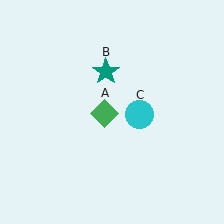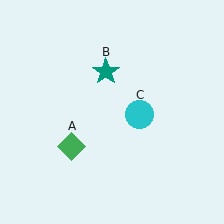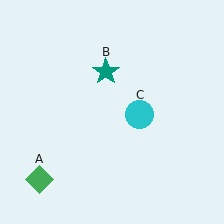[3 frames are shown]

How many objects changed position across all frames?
1 object changed position: green diamond (object A).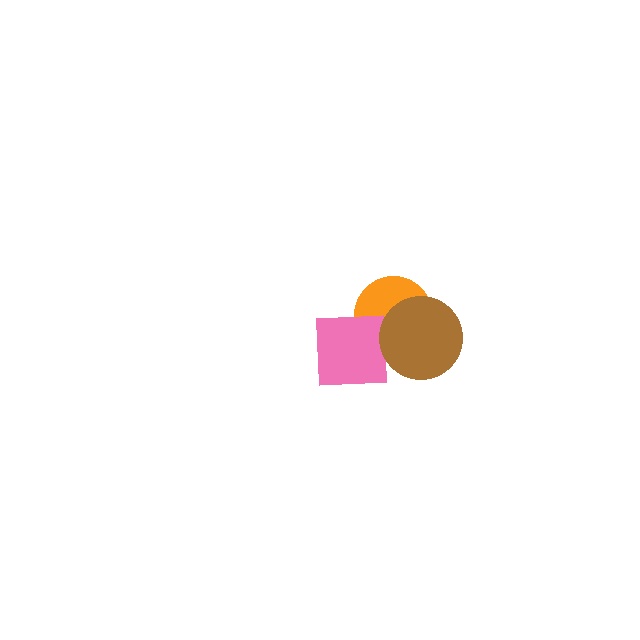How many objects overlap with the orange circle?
2 objects overlap with the orange circle.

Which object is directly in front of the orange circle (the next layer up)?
The pink square is directly in front of the orange circle.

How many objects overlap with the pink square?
2 objects overlap with the pink square.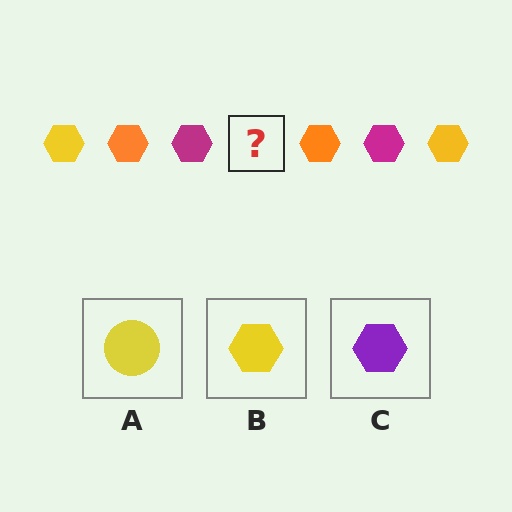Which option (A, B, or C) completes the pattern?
B.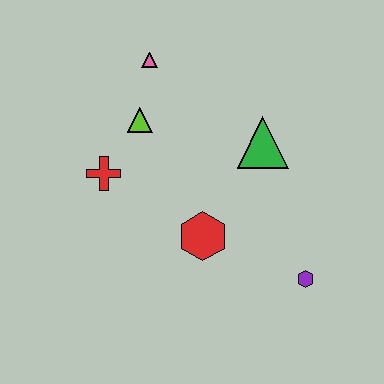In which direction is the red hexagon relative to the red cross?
The red hexagon is to the right of the red cross.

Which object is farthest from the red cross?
The purple hexagon is farthest from the red cross.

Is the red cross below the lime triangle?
Yes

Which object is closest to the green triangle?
The red hexagon is closest to the green triangle.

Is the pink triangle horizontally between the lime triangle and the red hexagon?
Yes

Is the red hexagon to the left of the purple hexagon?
Yes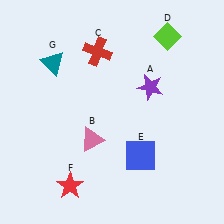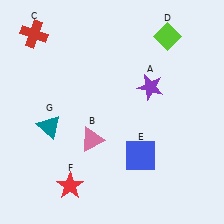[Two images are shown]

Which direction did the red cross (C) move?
The red cross (C) moved left.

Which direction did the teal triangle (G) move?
The teal triangle (G) moved down.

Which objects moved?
The objects that moved are: the red cross (C), the teal triangle (G).